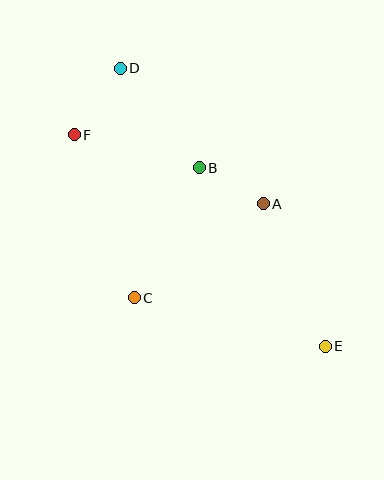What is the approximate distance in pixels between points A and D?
The distance between A and D is approximately 197 pixels.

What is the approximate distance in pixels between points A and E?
The distance between A and E is approximately 155 pixels.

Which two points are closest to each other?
Points A and B are closest to each other.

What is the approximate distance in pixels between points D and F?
The distance between D and F is approximately 81 pixels.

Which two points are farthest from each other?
Points D and E are farthest from each other.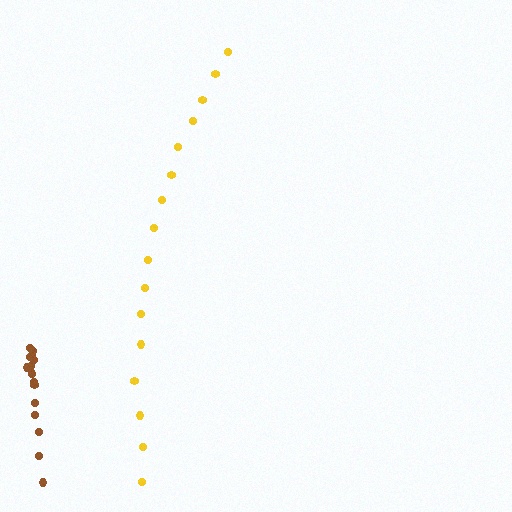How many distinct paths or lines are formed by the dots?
There are 2 distinct paths.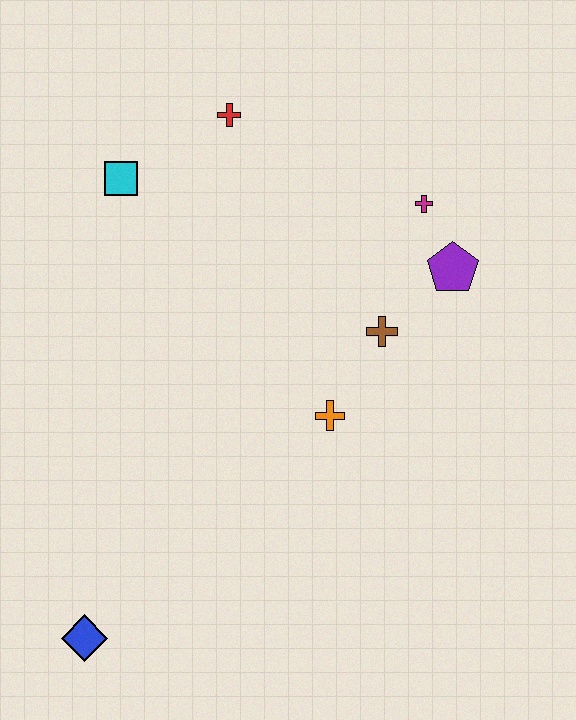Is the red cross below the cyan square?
No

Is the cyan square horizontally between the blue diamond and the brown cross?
Yes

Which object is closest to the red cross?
The cyan square is closest to the red cross.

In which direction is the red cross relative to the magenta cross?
The red cross is to the left of the magenta cross.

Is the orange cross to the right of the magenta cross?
No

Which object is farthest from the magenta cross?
The blue diamond is farthest from the magenta cross.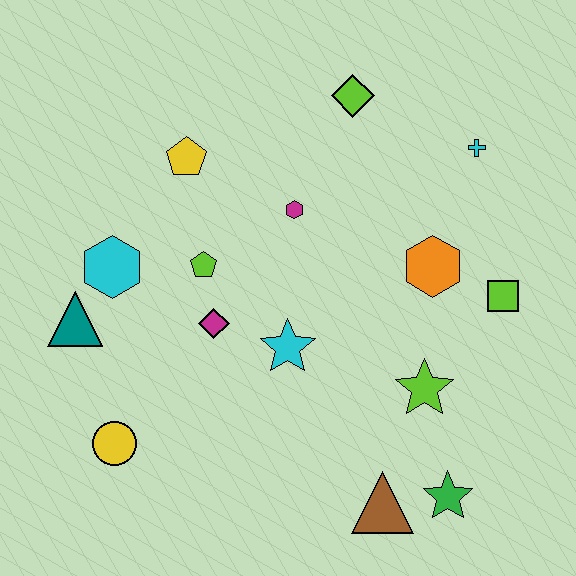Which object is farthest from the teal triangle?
The cyan cross is farthest from the teal triangle.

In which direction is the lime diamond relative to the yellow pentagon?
The lime diamond is to the right of the yellow pentagon.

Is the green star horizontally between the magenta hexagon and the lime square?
Yes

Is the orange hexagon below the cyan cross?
Yes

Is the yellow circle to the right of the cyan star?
No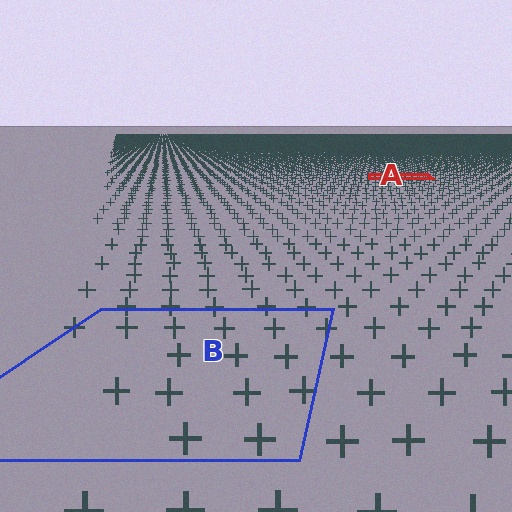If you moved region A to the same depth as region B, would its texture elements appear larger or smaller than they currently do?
They would appear larger. At a closer depth, the same texture elements are projected at a bigger on-screen size.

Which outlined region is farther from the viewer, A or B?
Region A is farther from the viewer — the texture elements inside it appear smaller and more densely packed.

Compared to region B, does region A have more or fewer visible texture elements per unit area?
Region A has more texture elements per unit area — they are packed more densely because it is farther away.